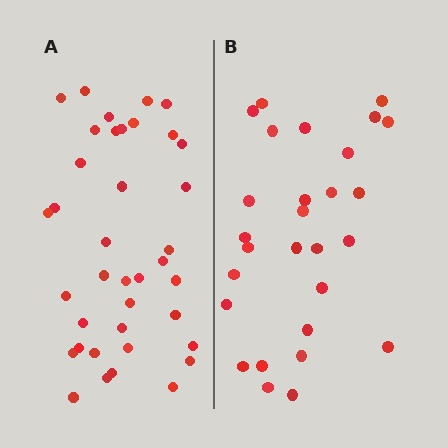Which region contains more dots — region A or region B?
Region A (the left region) has more dots.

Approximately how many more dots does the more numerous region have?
Region A has roughly 10 or so more dots than region B.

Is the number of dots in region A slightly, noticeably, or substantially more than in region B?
Region A has noticeably more, but not dramatically so. The ratio is roughly 1.4 to 1.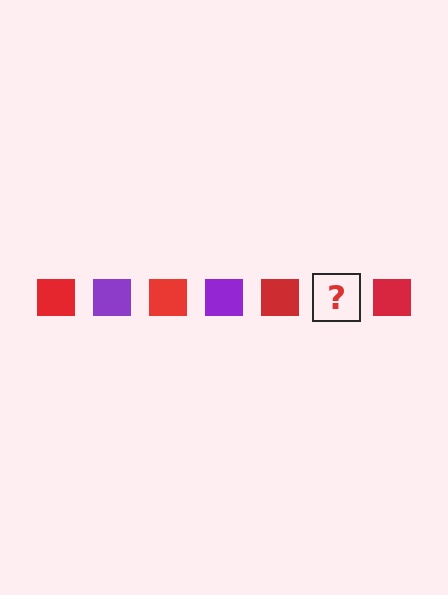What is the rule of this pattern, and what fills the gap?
The rule is that the pattern cycles through red, purple squares. The gap should be filled with a purple square.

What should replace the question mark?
The question mark should be replaced with a purple square.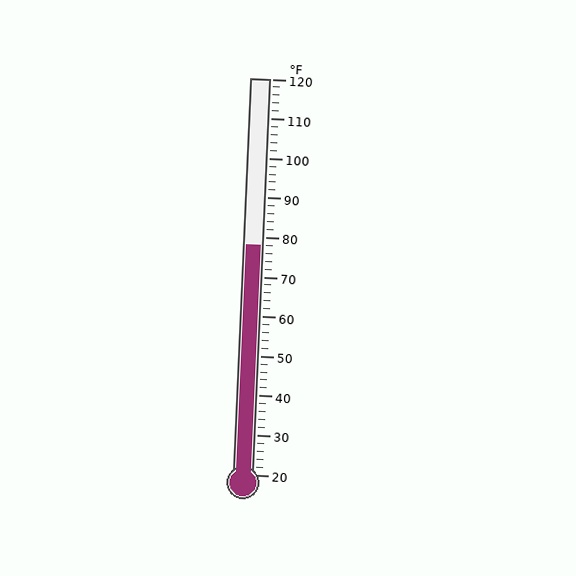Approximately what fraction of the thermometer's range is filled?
The thermometer is filled to approximately 60% of its range.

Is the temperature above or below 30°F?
The temperature is above 30°F.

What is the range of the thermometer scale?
The thermometer scale ranges from 20°F to 120°F.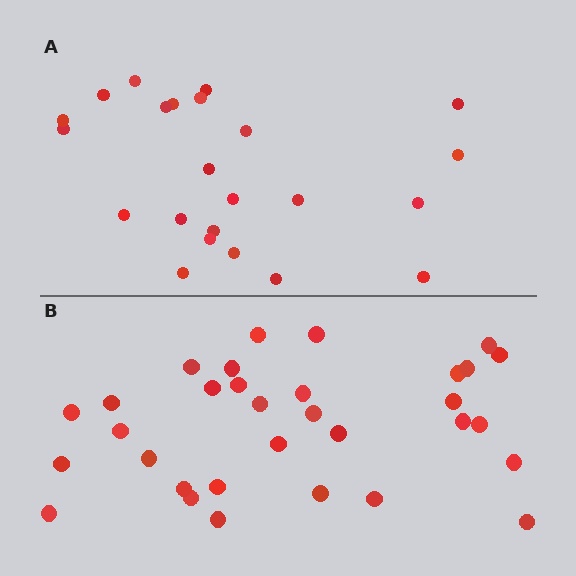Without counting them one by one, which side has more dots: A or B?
Region B (the bottom region) has more dots.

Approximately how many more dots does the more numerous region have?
Region B has roughly 8 or so more dots than region A.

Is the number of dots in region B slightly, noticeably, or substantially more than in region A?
Region B has noticeably more, but not dramatically so. The ratio is roughly 1.4 to 1.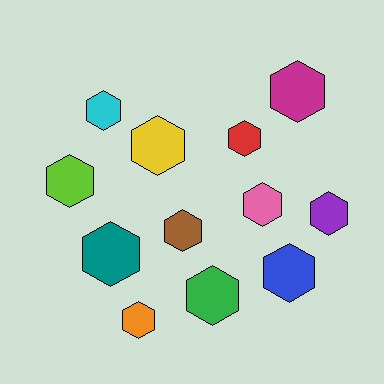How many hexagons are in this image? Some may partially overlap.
There are 12 hexagons.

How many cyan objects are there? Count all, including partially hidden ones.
There is 1 cyan object.